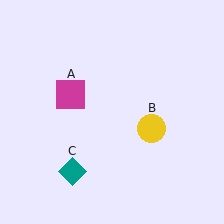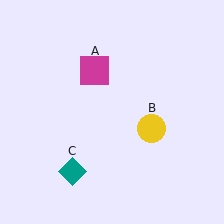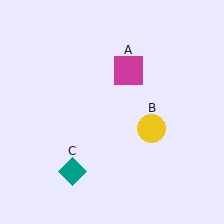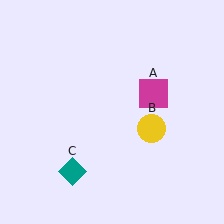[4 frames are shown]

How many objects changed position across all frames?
1 object changed position: magenta square (object A).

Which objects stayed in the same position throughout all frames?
Yellow circle (object B) and teal diamond (object C) remained stationary.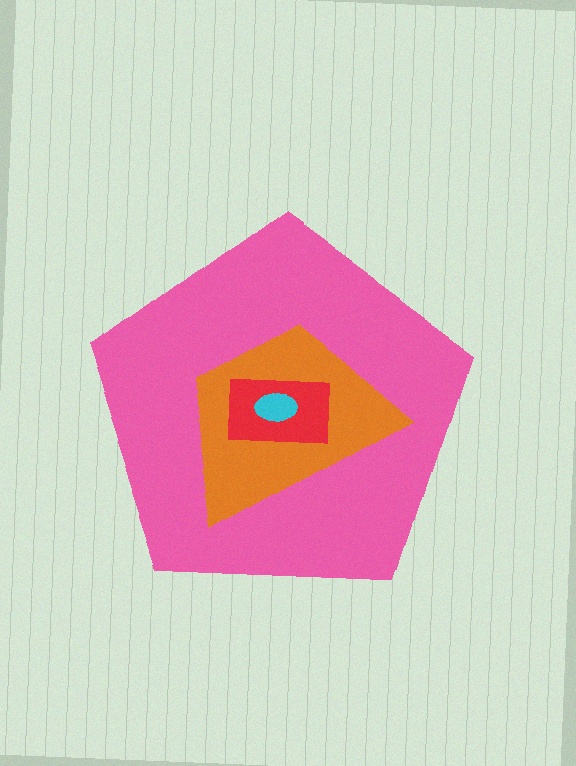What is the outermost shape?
The pink pentagon.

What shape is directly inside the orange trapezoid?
The red rectangle.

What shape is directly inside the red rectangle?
The cyan ellipse.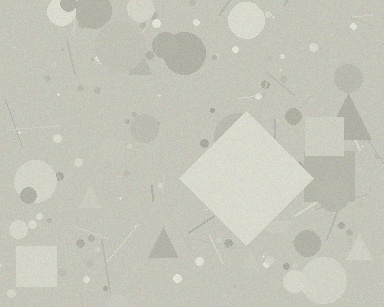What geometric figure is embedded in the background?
A diamond is embedded in the background.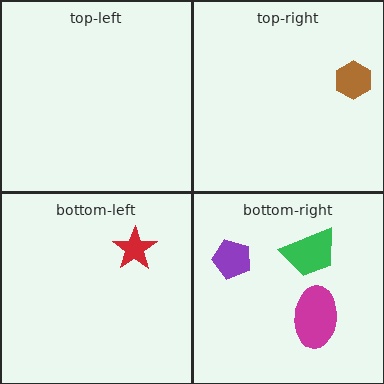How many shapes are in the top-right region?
1.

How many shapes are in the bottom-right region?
3.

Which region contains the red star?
The bottom-left region.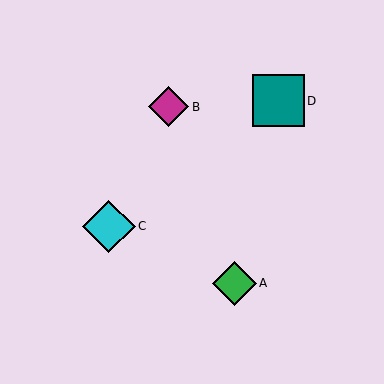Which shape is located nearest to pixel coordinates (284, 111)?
The teal square (labeled D) at (278, 101) is nearest to that location.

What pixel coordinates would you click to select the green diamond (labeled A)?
Click at (234, 283) to select the green diamond A.